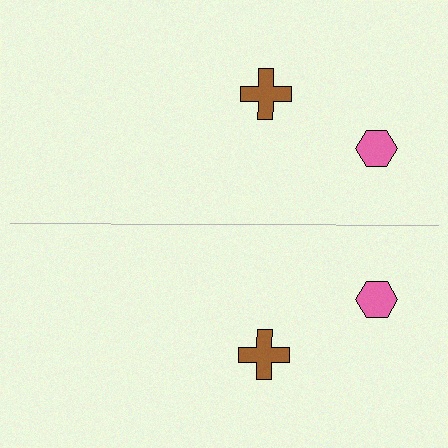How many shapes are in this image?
There are 4 shapes in this image.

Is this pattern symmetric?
Yes, this pattern has bilateral (reflection) symmetry.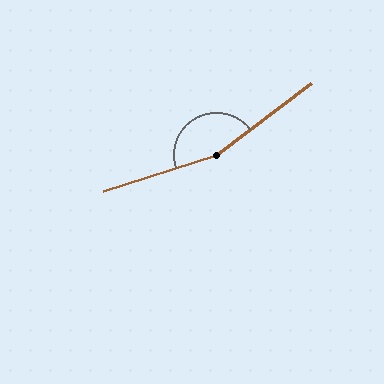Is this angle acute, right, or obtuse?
It is obtuse.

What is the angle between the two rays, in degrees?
Approximately 161 degrees.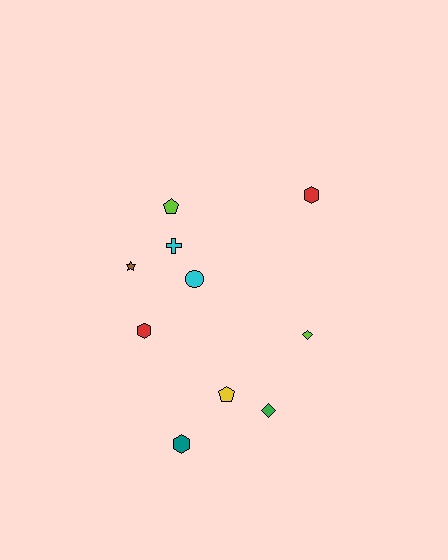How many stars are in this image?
There is 1 star.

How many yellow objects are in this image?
There is 1 yellow object.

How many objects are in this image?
There are 10 objects.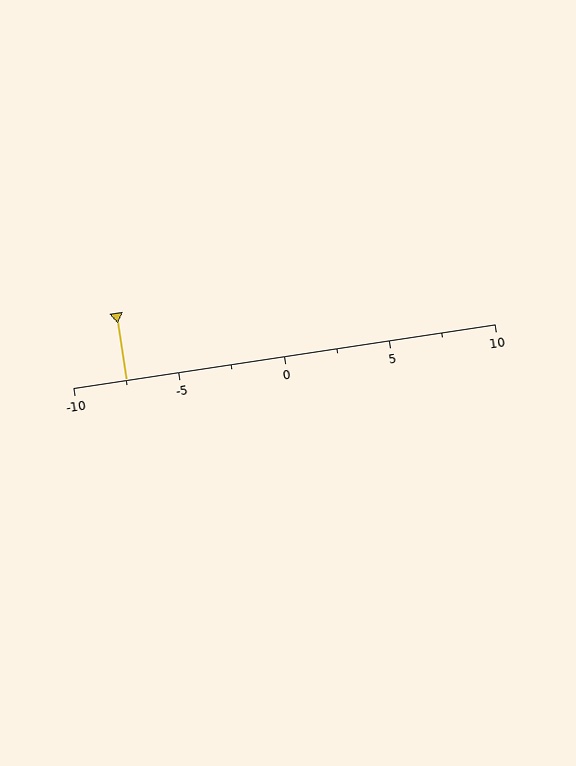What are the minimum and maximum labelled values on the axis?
The axis runs from -10 to 10.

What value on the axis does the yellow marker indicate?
The marker indicates approximately -7.5.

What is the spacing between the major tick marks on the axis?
The major ticks are spaced 5 apart.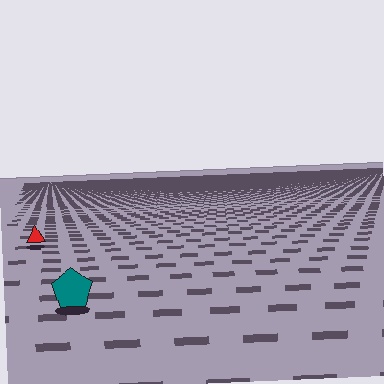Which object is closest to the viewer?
The teal pentagon is closest. The texture marks near it are larger and more spread out.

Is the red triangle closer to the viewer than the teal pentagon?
No. The teal pentagon is closer — you can tell from the texture gradient: the ground texture is coarser near it.